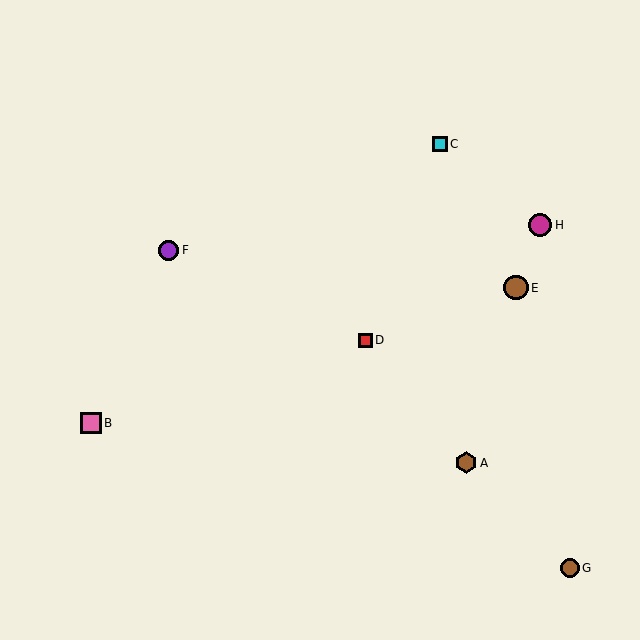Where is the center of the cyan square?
The center of the cyan square is at (440, 144).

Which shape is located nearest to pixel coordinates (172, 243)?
The purple circle (labeled F) at (169, 250) is nearest to that location.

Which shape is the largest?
The brown circle (labeled E) is the largest.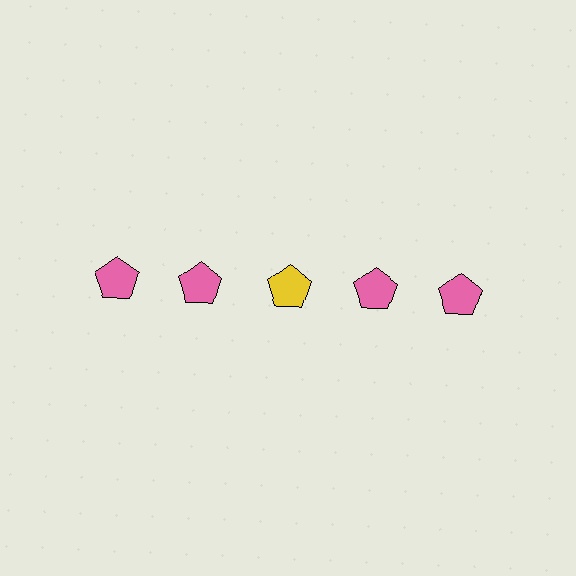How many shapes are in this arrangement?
There are 5 shapes arranged in a grid pattern.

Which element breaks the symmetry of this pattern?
The yellow pentagon in the top row, center column breaks the symmetry. All other shapes are pink pentagons.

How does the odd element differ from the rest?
It has a different color: yellow instead of pink.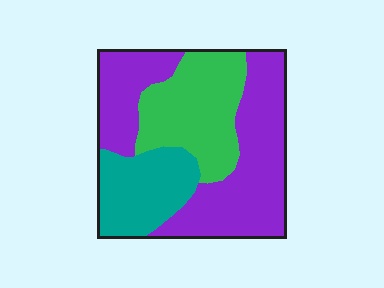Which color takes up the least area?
Teal, at roughly 20%.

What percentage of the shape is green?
Green covers roughly 30% of the shape.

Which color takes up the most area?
Purple, at roughly 50%.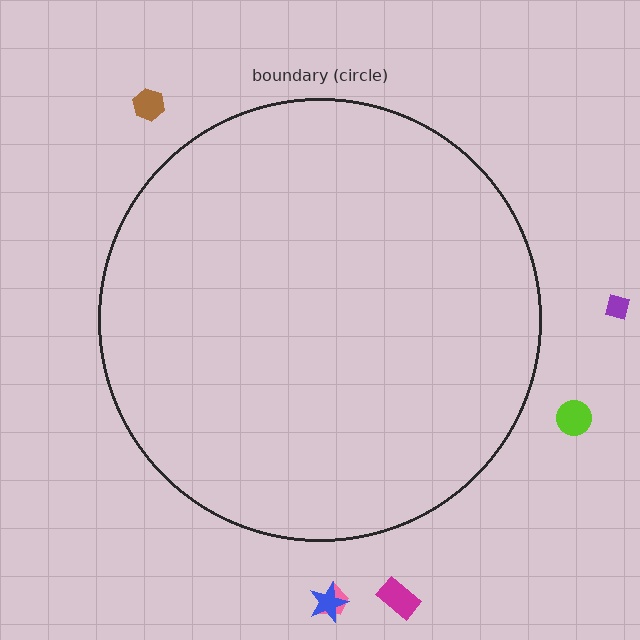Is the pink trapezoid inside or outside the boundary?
Outside.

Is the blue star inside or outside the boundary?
Outside.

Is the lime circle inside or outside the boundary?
Outside.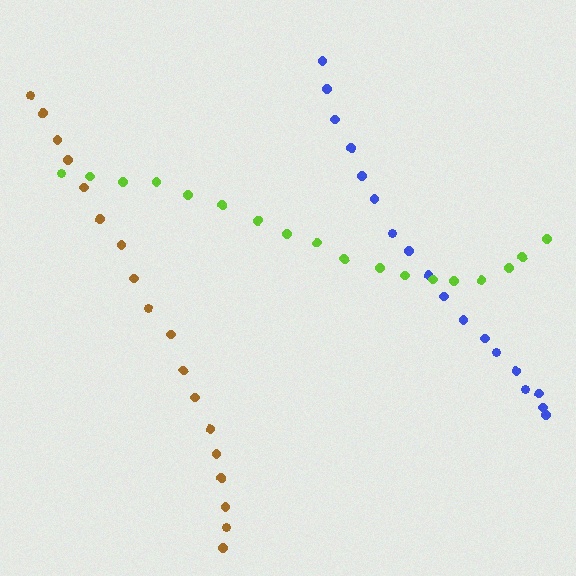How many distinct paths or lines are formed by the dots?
There are 3 distinct paths.